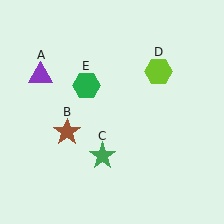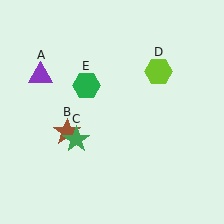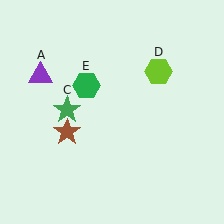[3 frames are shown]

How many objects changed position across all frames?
1 object changed position: green star (object C).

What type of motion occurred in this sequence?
The green star (object C) rotated clockwise around the center of the scene.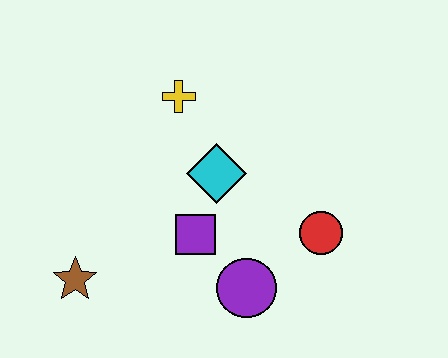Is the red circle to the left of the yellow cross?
No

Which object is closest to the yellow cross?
The cyan diamond is closest to the yellow cross.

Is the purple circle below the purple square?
Yes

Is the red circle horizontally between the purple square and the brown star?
No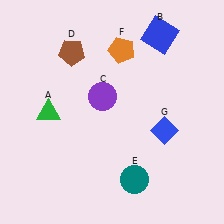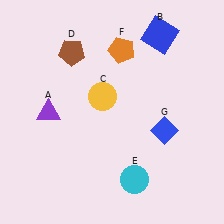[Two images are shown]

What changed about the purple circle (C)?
In Image 1, C is purple. In Image 2, it changed to yellow.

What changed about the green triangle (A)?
In Image 1, A is green. In Image 2, it changed to purple.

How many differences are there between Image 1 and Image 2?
There are 3 differences between the two images.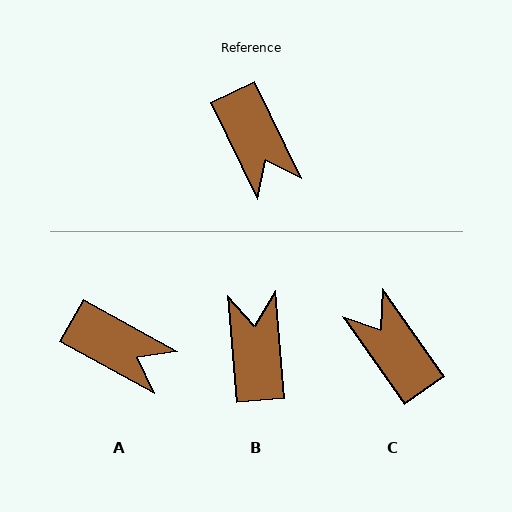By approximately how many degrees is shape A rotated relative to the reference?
Approximately 35 degrees counter-clockwise.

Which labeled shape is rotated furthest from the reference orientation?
C, about 171 degrees away.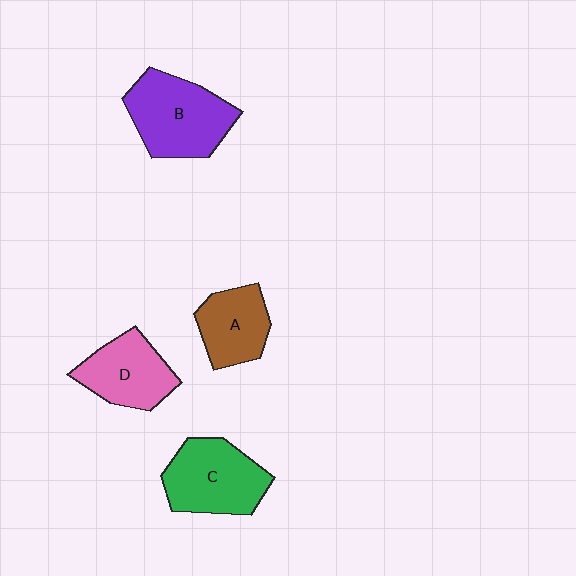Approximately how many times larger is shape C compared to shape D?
Approximately 1.2 times.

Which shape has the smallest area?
Shape A (brown).